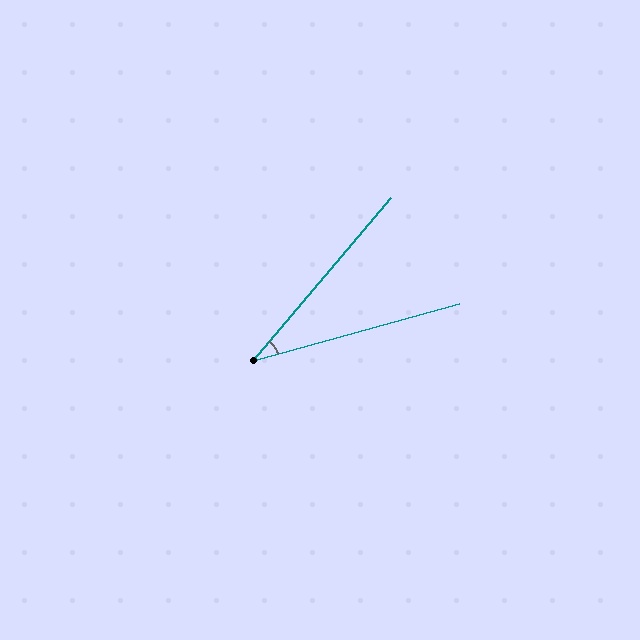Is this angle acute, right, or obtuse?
It is acute.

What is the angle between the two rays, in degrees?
Approximately 34 degrees.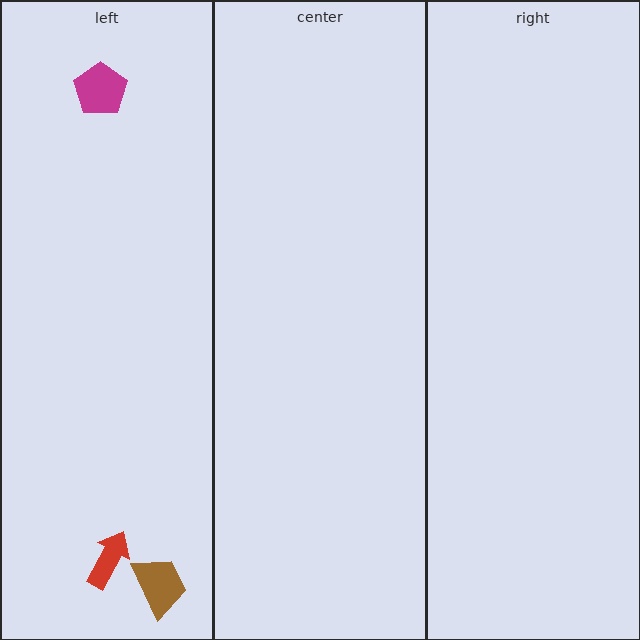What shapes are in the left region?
The brown trapezoid, the red arrow, the magenta pentagon.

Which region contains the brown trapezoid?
The left region.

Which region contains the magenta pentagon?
The left region.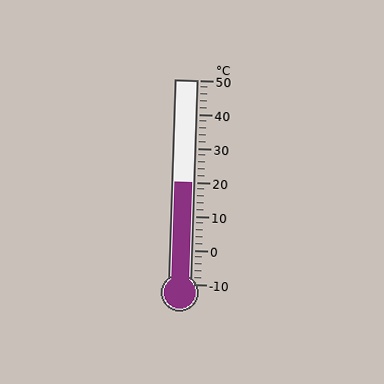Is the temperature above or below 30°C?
The temperature is below 30°C.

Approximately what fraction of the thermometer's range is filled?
The thermometer is filled to approximately 50% of its range.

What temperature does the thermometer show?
The thermometer shows approximately 20°C.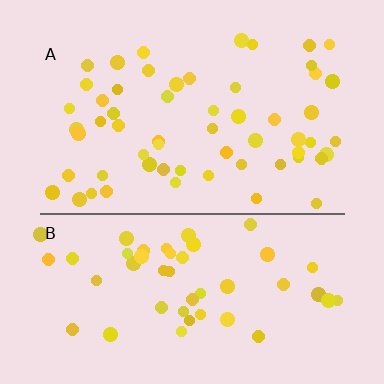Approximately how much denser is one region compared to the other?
Approximately 1.2× — region A over region B.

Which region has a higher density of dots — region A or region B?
A (the top).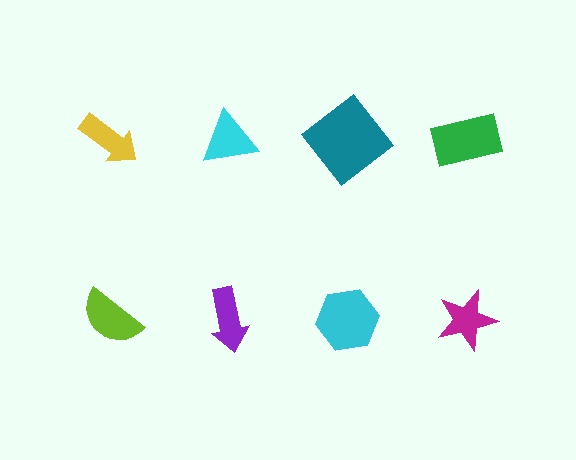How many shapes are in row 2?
4 shapes.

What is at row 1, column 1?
A yellow arrow.